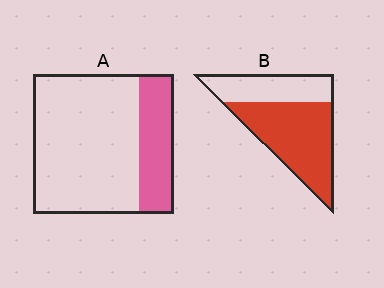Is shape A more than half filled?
No.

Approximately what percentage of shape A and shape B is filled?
A is approximately 25% and B is approximately 65%.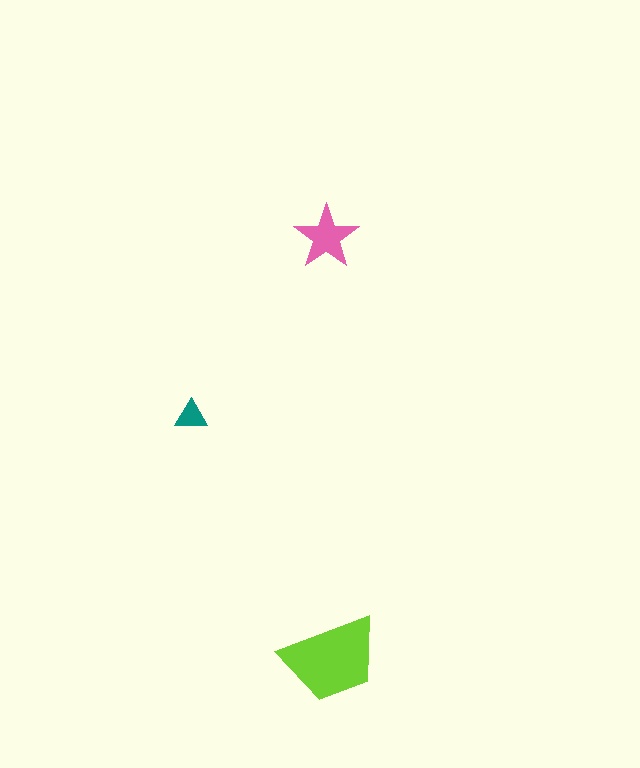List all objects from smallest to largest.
The teal triangle, the pink star, the lime trapezoid.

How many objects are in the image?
There are 3 objects in the image.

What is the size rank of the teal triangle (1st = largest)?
3rd.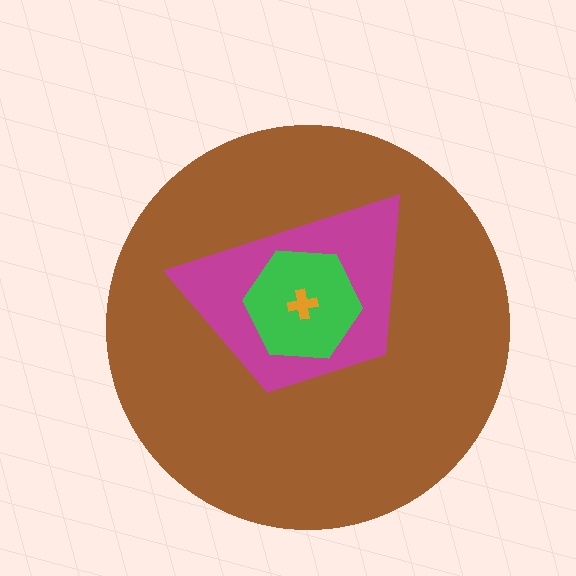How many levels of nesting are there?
4.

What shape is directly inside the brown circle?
The magenta trapezoid.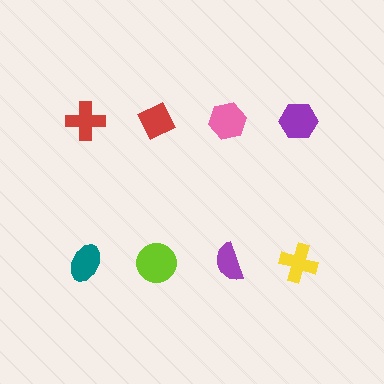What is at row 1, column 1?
A red cross.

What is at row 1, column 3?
A pink hexagon.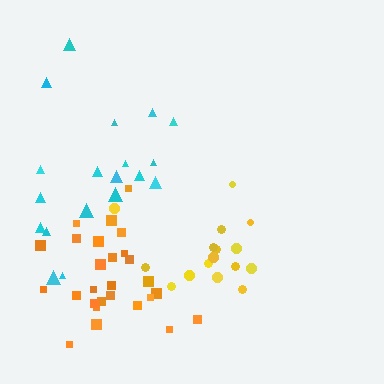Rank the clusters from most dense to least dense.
orange, yellow, cyan.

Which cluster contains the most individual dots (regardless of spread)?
Orange (27).